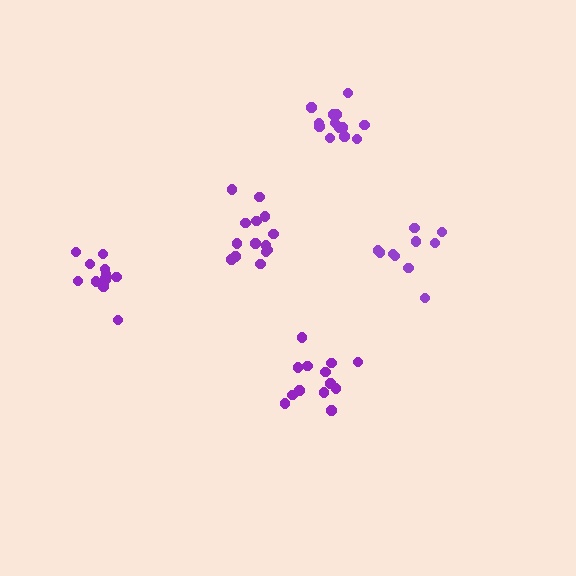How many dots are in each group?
Group 1: 13 dots, Group 2: 13 dots, Group 3: 10 dots, Group 4: 12 dots, Group 5: 14 dots (62 total).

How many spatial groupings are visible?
There are 5 spatial groupings.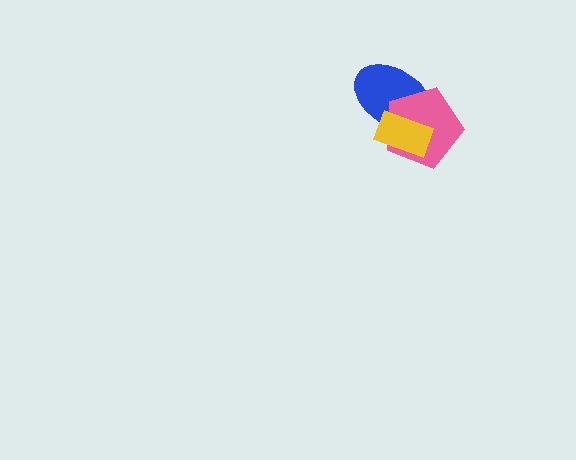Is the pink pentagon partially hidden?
Yes, it is partially covered by another shape.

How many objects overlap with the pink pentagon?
2 objects overlap with the pink pentagon.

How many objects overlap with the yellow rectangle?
2 objects overlap with the yellow rectangle.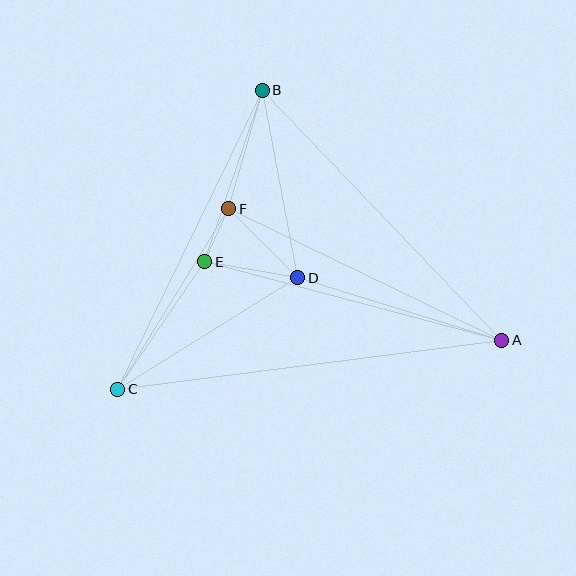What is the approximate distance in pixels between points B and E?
The distance between B and E is approximately 181 pixels.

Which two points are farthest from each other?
Points A and C are farthest from each other.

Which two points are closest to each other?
Points E and F are closest to each other.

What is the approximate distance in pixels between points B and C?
The distance between B and C is approximately 332 pixels.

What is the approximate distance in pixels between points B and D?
The distance between B and D is approximately 191 pixels.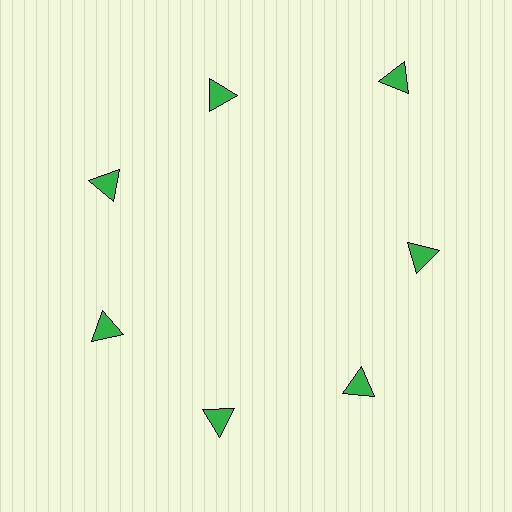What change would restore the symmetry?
The symmetry would be restored by moving it inward, back onto the ring so that all 7 triangles sit at equal angles and equal distance from the center.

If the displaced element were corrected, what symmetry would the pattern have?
It would have 7-fold rotational symmetry — the pattern would map onto itself every 51 degrees.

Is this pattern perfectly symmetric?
No. The 7 green triangles are arranged in a ring, but one element near the 1 o'clock position is pushed outward from the center, breaking the 7-fold rotational symmetry.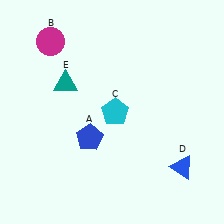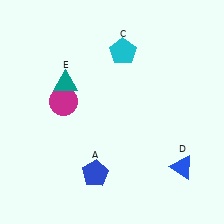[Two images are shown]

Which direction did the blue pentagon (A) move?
The blue pentagon (A) moved down.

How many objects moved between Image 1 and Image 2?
3 objects moved between the two images.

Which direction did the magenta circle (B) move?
The magenta circle (B) moved down.